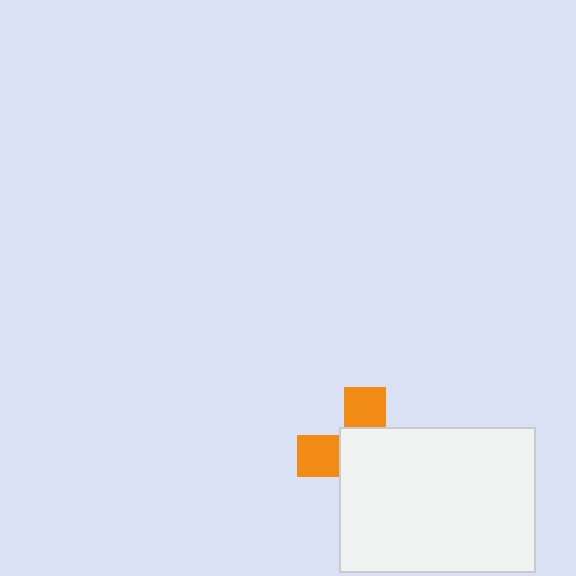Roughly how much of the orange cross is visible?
A small part of it is visible (roughly 36%).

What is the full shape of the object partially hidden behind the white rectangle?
The partially hidden object is an orange cross.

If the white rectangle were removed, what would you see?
You would see the complete orange cross.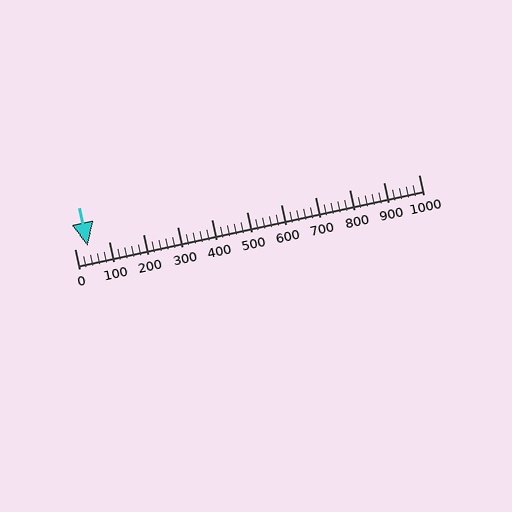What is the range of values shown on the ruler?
The ruler shows values from 0 to 1000.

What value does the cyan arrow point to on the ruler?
The cyan arrow points to approximately 39.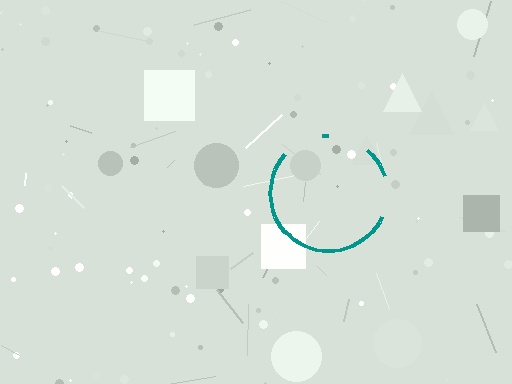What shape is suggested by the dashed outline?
The dashed outline suggests a circle.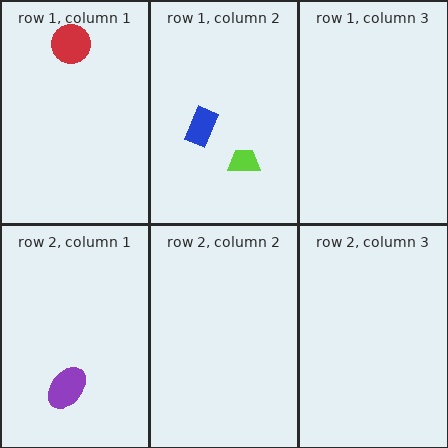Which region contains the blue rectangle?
The row 1, column 2 region.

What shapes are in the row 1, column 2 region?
The lime trapezoid, the blue rectangle.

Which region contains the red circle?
The row 1, column 1 region.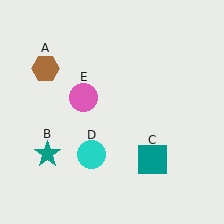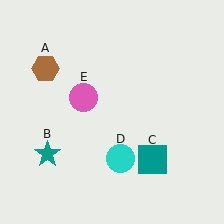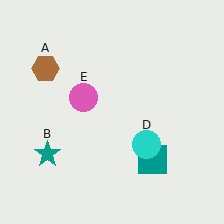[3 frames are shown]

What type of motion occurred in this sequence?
The cyan circle (object D) rotated counterclockwise around the center of the scene.